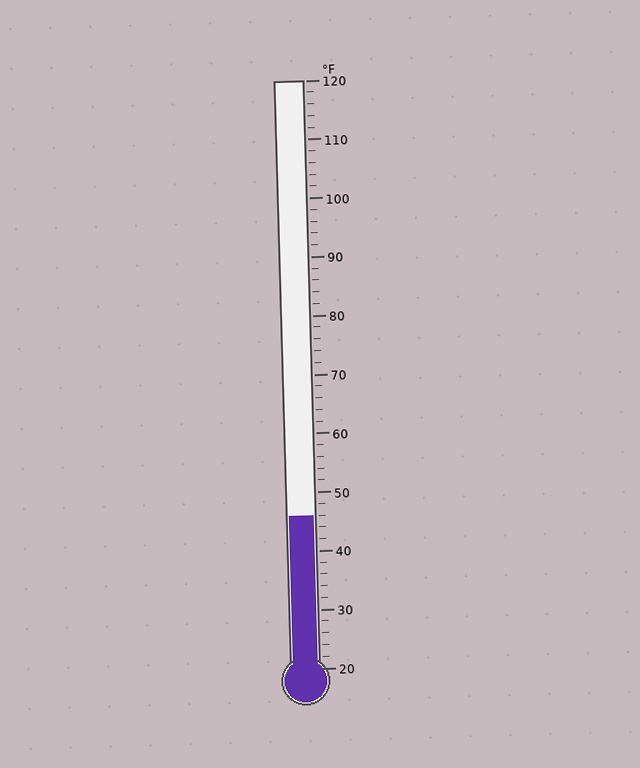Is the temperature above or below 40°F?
The temperature is above 40°F.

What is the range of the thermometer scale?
The thermometer scale ranges from 20°F to 120°F.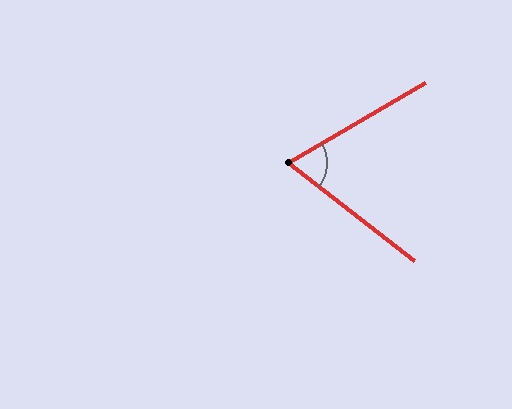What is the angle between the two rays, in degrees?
Approximately 68 degrees.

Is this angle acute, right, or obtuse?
It is acute.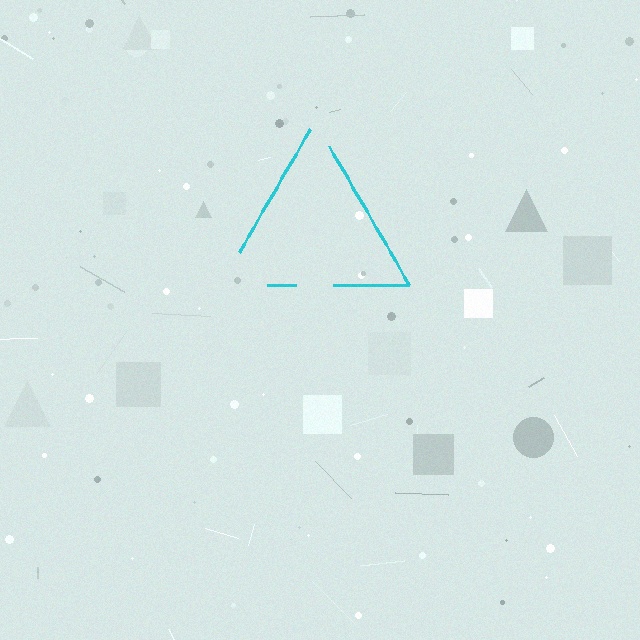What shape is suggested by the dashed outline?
The dashed outline suggests a triangle.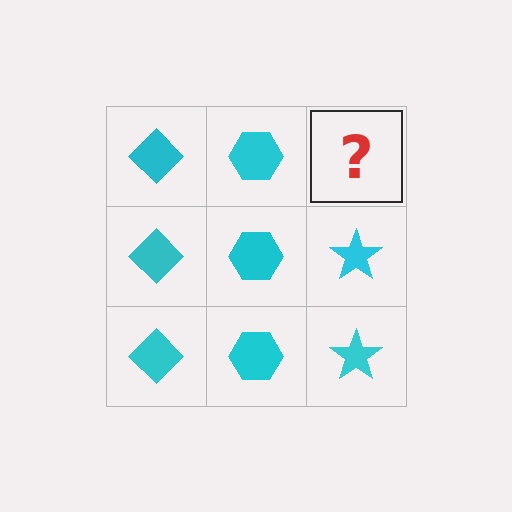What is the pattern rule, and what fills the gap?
The rule is that each column has a consistent shape. The gap should be filled with a cyan star.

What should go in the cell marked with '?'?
The missing cell should contain a cyan star.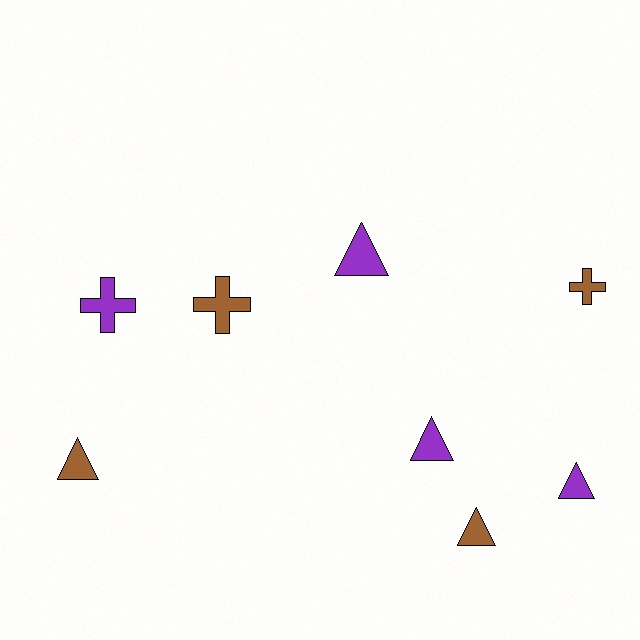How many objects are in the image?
There are 8 objects.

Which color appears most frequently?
Brown, with 4 objects.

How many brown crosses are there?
There are 2 brown crosses.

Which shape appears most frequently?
Triangle, with 5 objects.